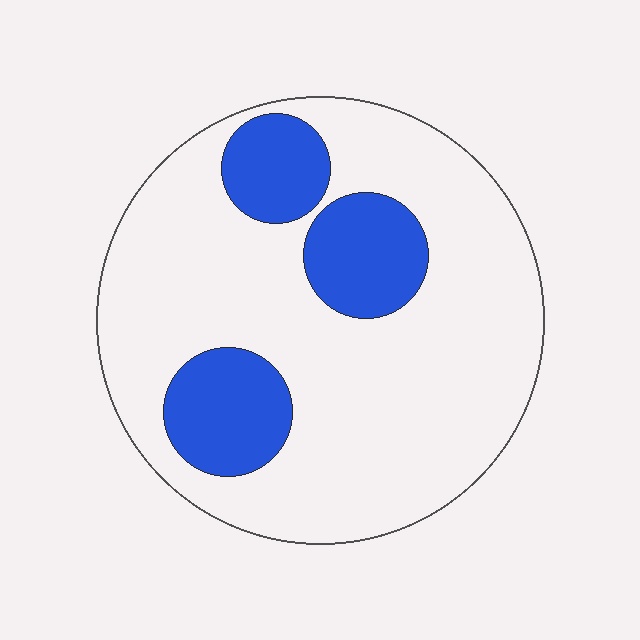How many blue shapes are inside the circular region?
3.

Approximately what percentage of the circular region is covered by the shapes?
Approximately 20%.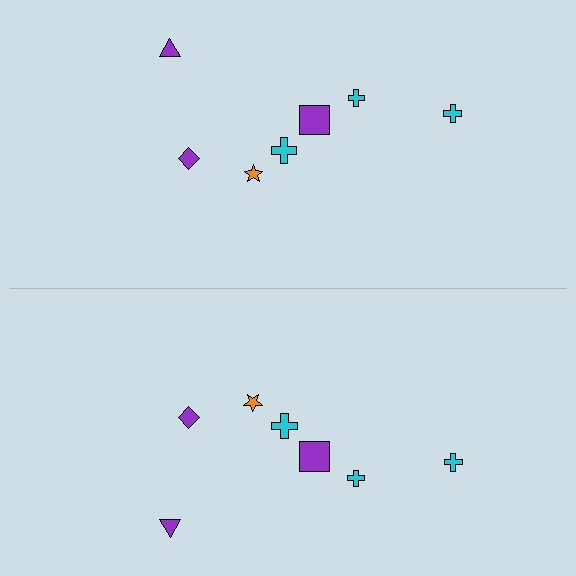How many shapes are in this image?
There are 14 shapes in this image.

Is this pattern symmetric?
Yes, this pattern has bilateral (reflection) symmetry.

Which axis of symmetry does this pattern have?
The pattern has a horizontal axis of symmetry running through the center of the image.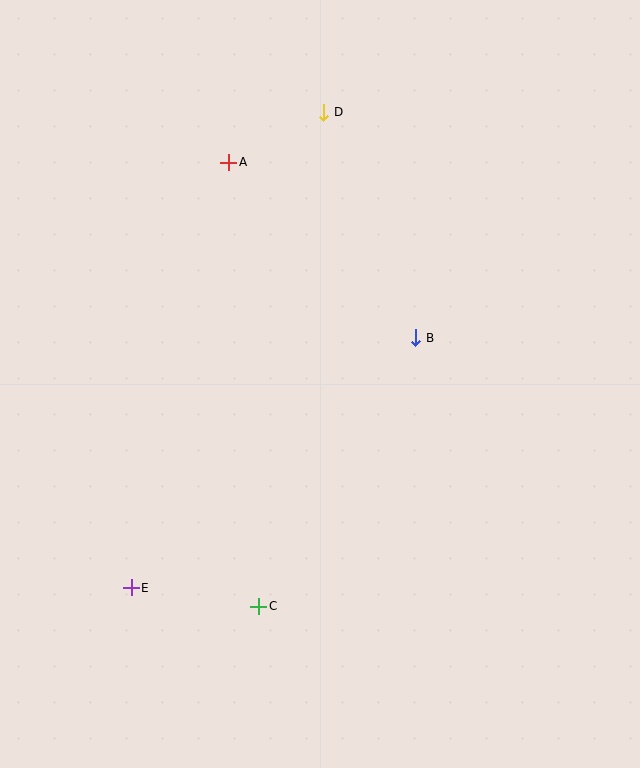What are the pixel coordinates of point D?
Point D is at (324, 112).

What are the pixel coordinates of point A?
Point A is at (229, 162).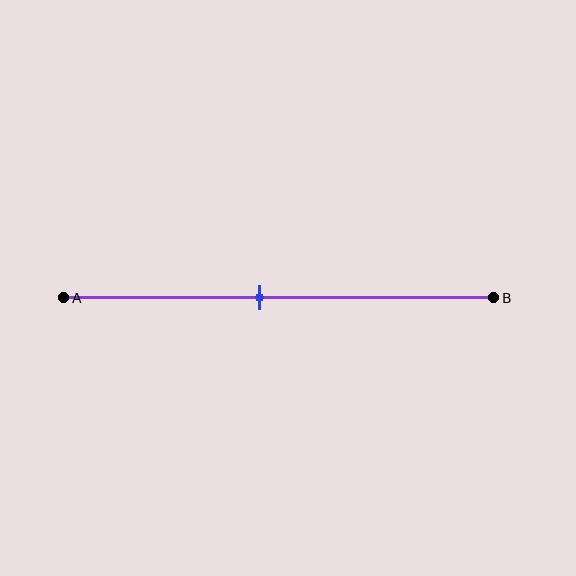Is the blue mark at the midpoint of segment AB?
No, the mark is at about 45% from A, not at the 50% midpoint.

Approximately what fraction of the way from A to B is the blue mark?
The blue mark is approximately 45% of the way from A to B.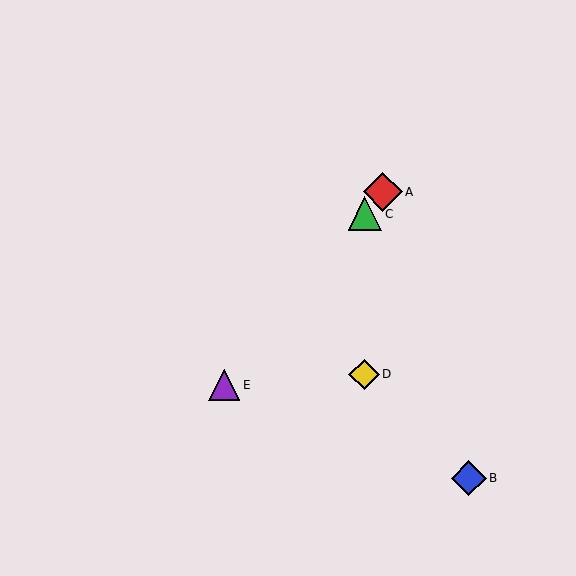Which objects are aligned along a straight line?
Objects A, C, E are aligned along a straight line.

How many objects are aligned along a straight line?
3 objects (A, C, E) are aligned along a straight line.